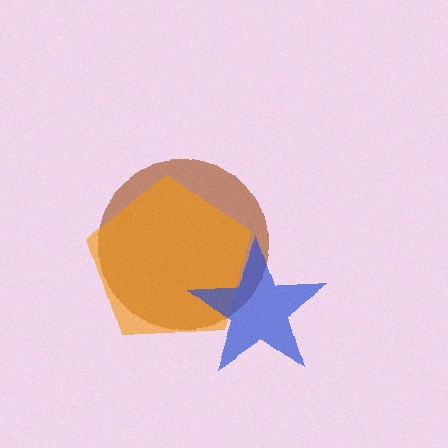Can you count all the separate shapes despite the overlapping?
Yes, there are 3 separate shapes.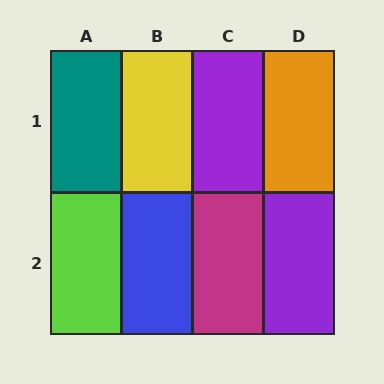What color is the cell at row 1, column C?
Purple.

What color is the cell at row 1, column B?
Yellow.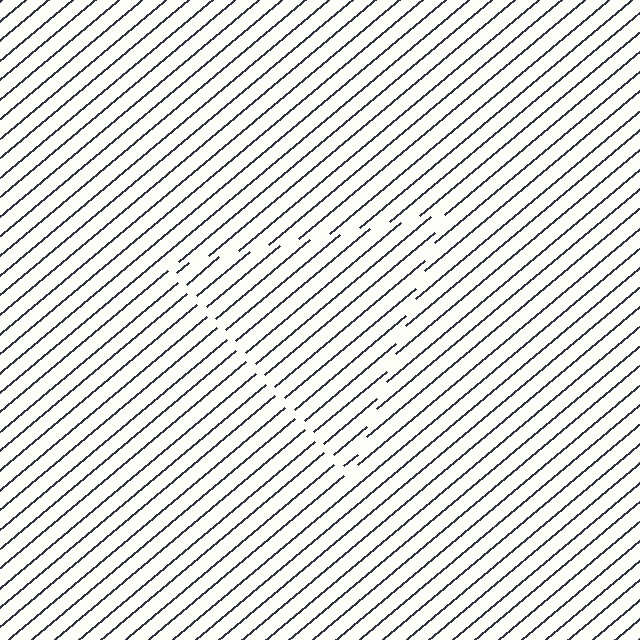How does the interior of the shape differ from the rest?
The interior of the shape contains the same grating, shifted by half a period — the contour is defined by the phase discontinuity where line-ends from the inner and outer gratings abut.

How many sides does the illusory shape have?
3 sides — the line-ends trace a triangle.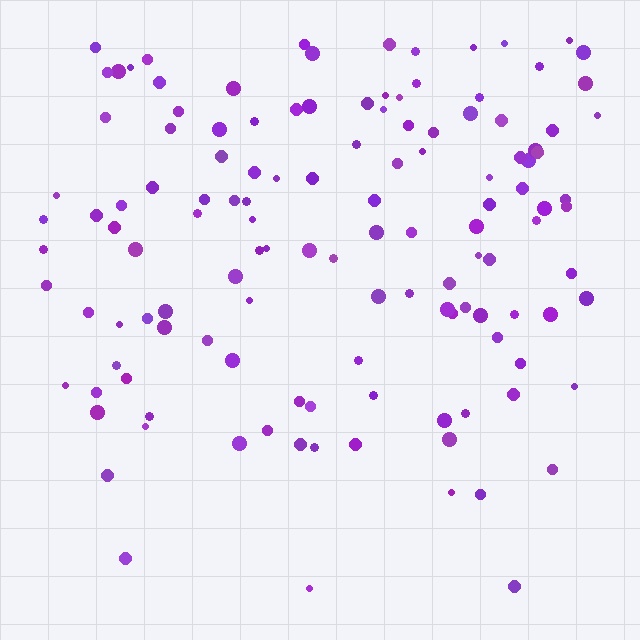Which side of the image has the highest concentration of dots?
The top.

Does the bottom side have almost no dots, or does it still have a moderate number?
Still a moderate number, just noticeably fewer than the top.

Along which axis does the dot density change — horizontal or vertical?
Vertical.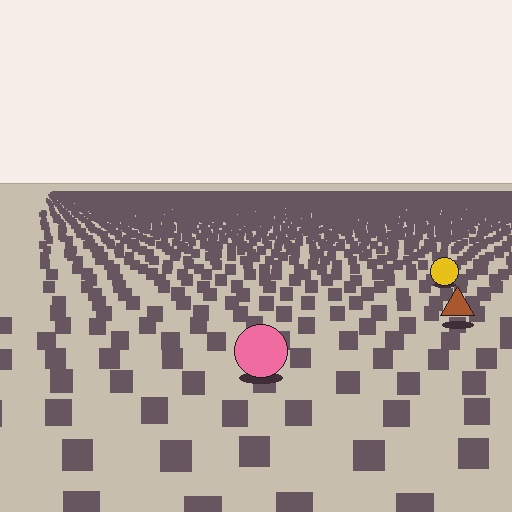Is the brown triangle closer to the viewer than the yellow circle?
Yes. The brown triangle is closer — you can tell from the texture gradient: the ground texture is coarser near it.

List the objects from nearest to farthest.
From nearest to farthest: the pink circle, the brown triangle, the yellow circle.